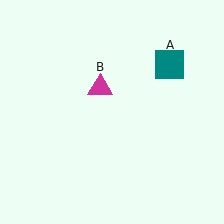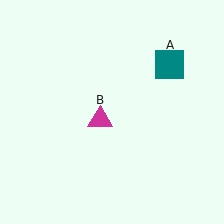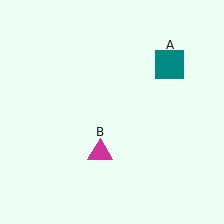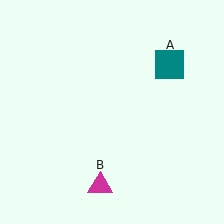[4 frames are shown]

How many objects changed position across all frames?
1 object changed position: magenta triangle (object B).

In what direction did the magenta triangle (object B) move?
The magenta triangle (object B) moved down.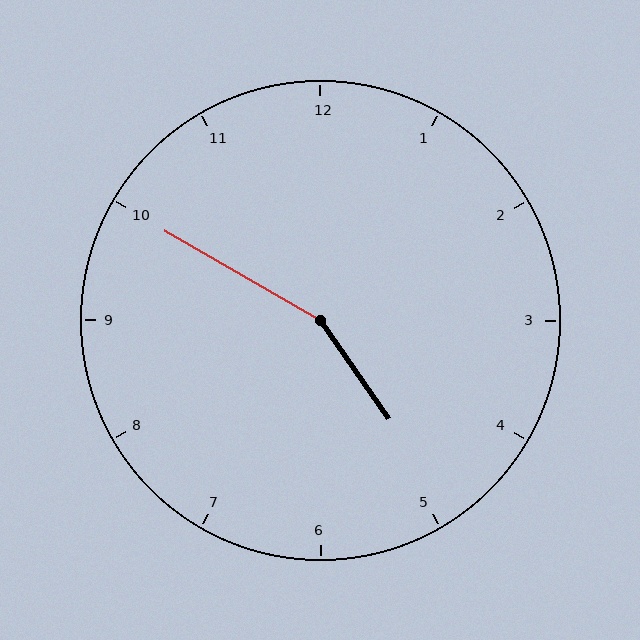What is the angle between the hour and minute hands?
Approximately 155 degrees.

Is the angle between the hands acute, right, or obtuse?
It is obtuse.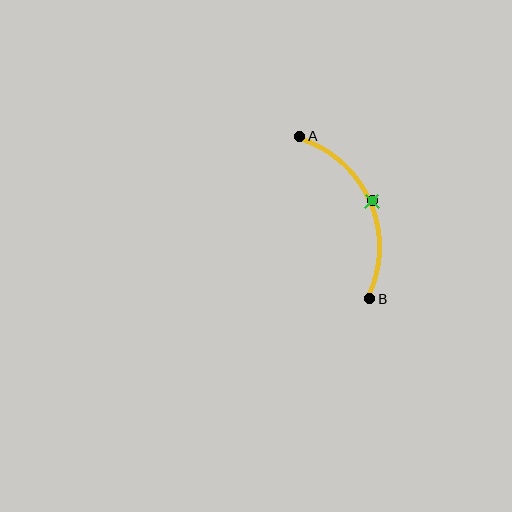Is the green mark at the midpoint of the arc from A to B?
Yes. The green mark lies on the arc at equal arc-length from both A and B — it is the arc midpoint.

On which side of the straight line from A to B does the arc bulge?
The arc bulges to the right of the straight line connecting A and B.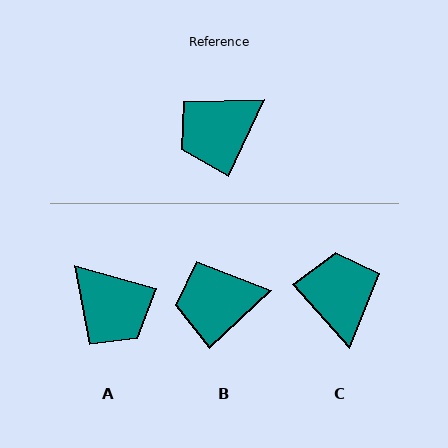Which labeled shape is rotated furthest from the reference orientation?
C, about 113 degrees away.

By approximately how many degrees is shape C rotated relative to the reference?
Approximately 113 degrees clockwise.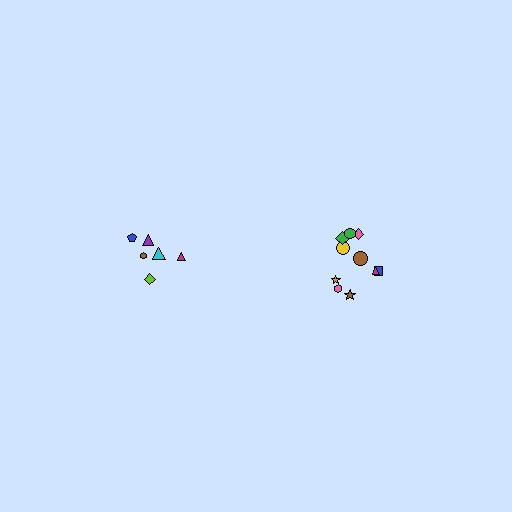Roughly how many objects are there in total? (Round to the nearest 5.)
Roughly 15 objects in total.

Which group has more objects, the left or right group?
The right group.